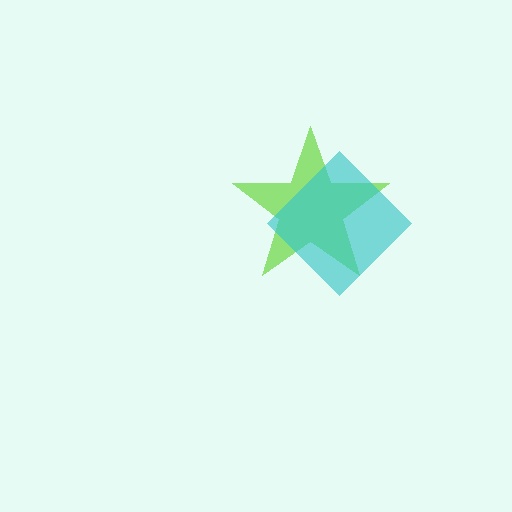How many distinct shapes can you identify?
There are 2 distinct shapes: a lime star, a cyan diamond.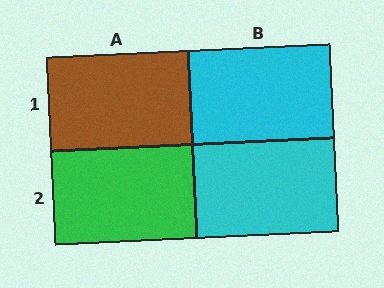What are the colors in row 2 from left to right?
Green, cyan.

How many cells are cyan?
2 cells are cyan.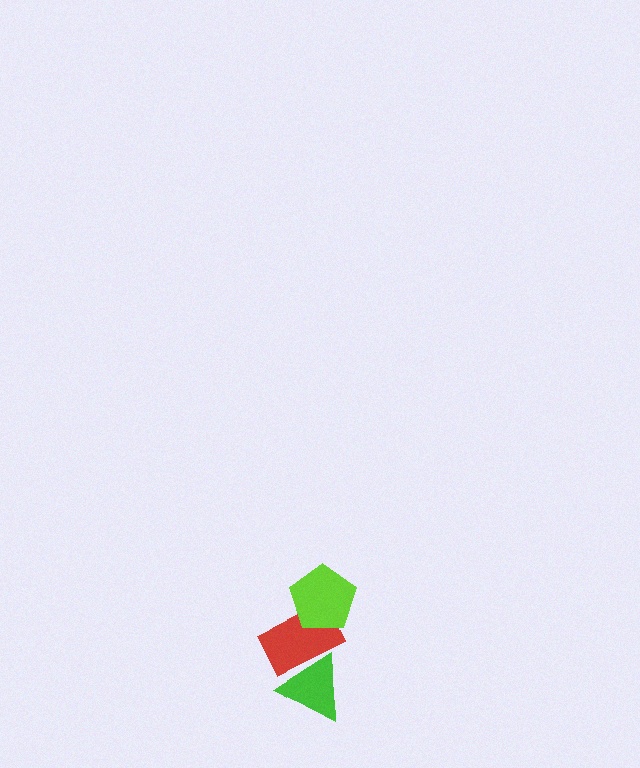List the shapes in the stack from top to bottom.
From top to bottom: the lime pentagon, the red rectangle, the green triangle.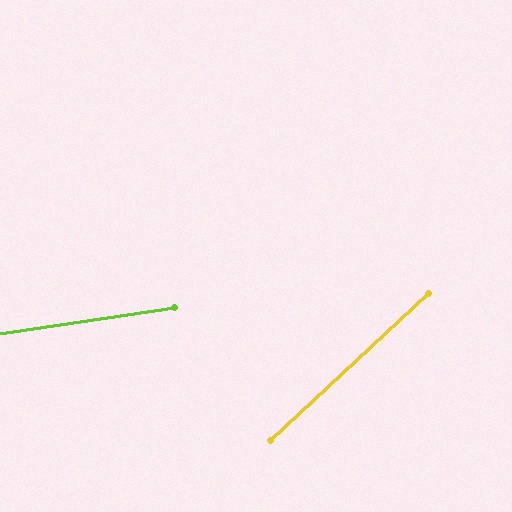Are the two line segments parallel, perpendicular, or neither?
Neither parallel nor perpendicular — they differ by about 34°.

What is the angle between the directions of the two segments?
Approximately 34 degrees.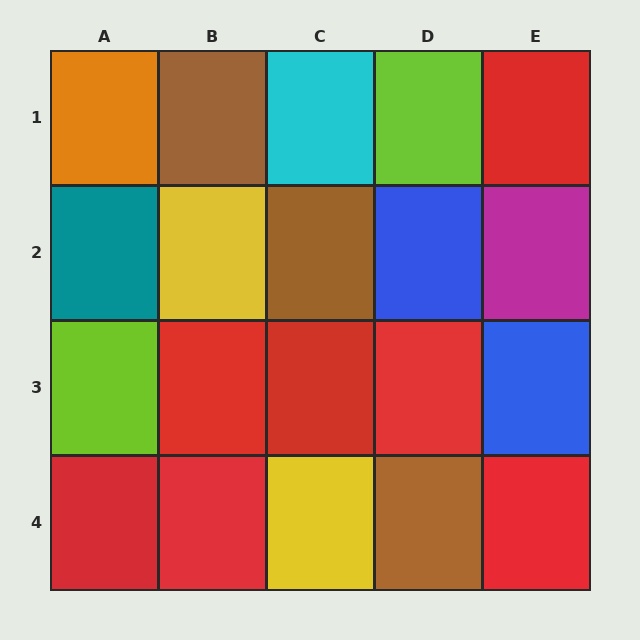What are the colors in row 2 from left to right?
Teal, yellow, brown, blue, magenta.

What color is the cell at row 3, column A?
Lime.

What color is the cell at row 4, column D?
Brown.